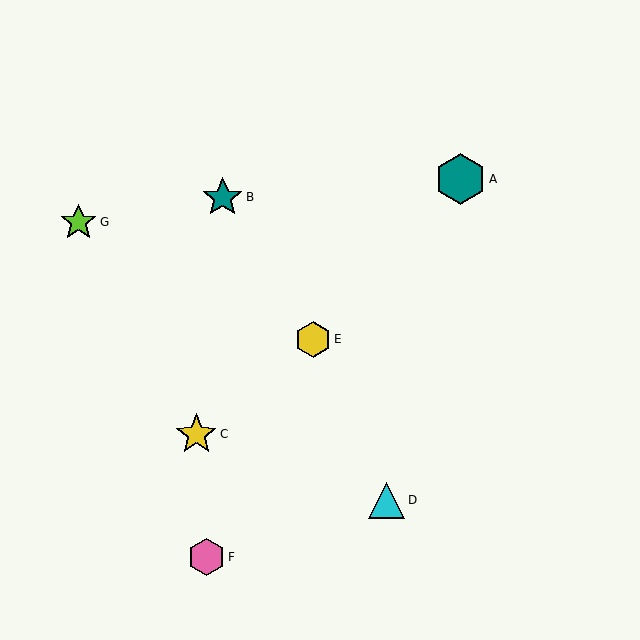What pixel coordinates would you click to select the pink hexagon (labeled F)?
Click at (206, 557) to select the pink hexagon F.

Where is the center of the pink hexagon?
The center of the pink hexagon is at (206, 557).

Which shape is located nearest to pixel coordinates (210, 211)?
The teal star (labeled B) at (223, 197) is nearest to that location.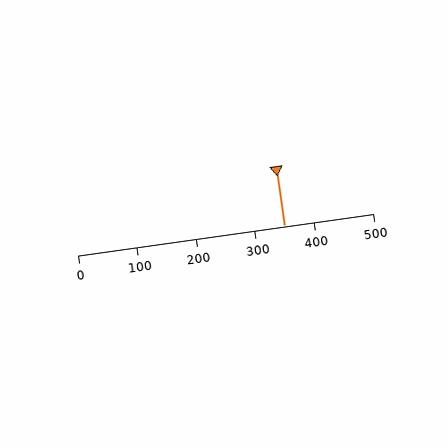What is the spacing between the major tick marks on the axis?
The major ticks are spaced 100 apart.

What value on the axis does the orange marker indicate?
The marker indicates approximately 350.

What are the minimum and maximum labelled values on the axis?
The axis runs from 0 to 500.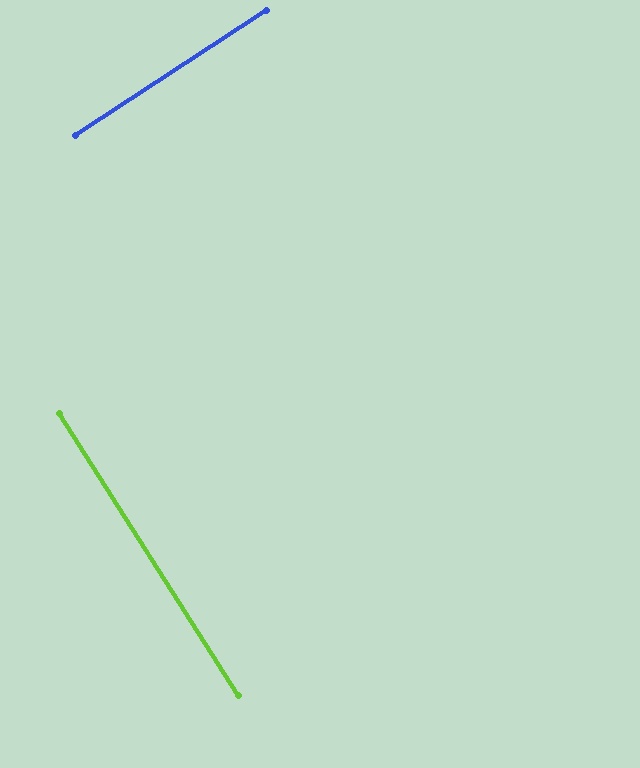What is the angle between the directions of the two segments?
Approximately 89 degrees.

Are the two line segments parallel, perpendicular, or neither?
Perpendicular — they meet at approximately 89°.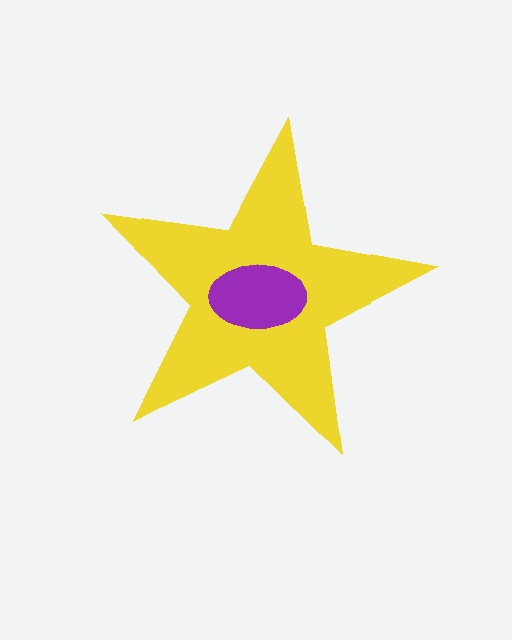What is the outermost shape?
The yellow star.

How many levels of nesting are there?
2.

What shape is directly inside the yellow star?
The purple ellipse.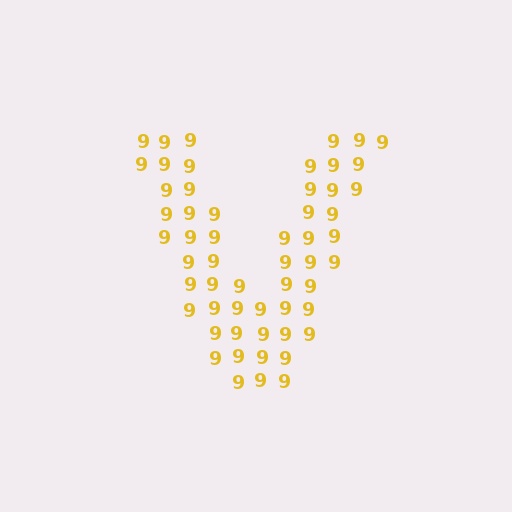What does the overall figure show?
The overall figure shows the letter V.